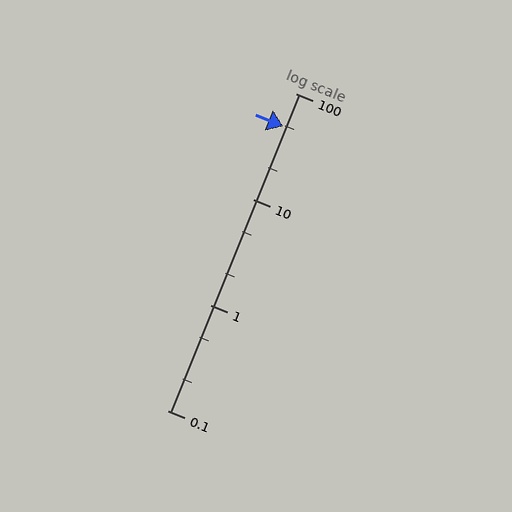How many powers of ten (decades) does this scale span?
The scale spans 3 decades, from 0.1 to 100.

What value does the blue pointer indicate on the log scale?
The pointer indicates approximately 49.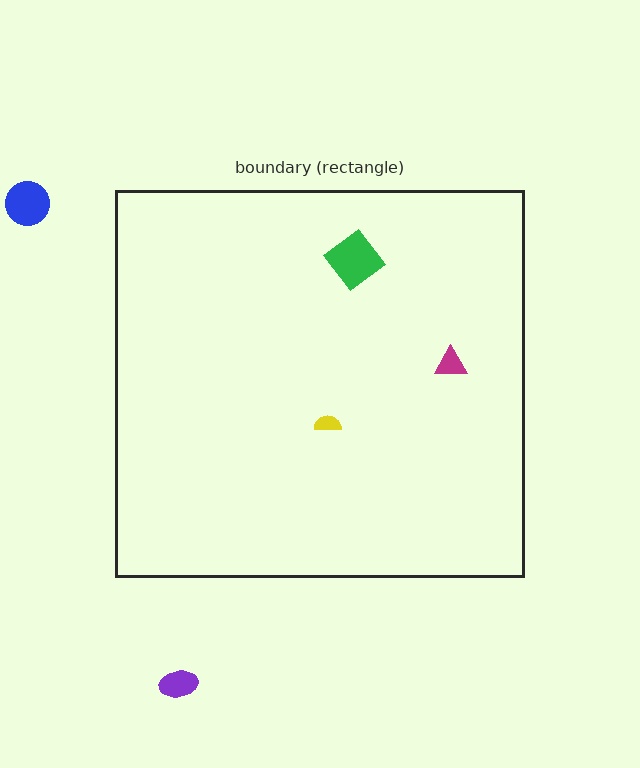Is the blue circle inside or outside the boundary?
Outside.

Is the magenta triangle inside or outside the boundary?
Inside.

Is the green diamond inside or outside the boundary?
Inside.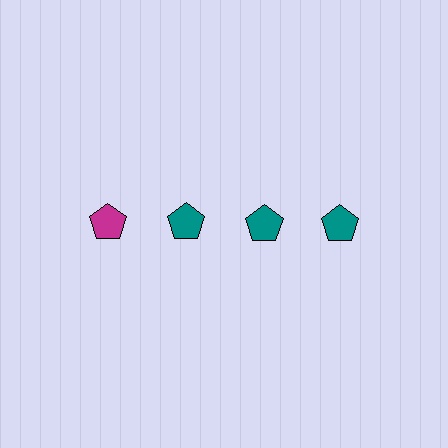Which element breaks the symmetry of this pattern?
The magenta pentagon in the top row, leftmost column breaks the symmetry. All other shapes are teal pentagons.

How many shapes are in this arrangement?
There are 4 shapes arranged in a grid pattern.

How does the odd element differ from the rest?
It has a different color: magenta instead of teal.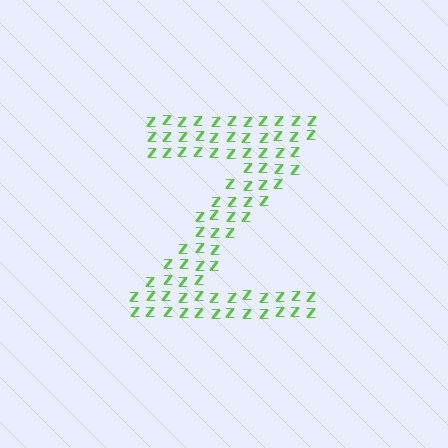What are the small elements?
The small elements are letter Z's.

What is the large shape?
The large shape is the letter Z.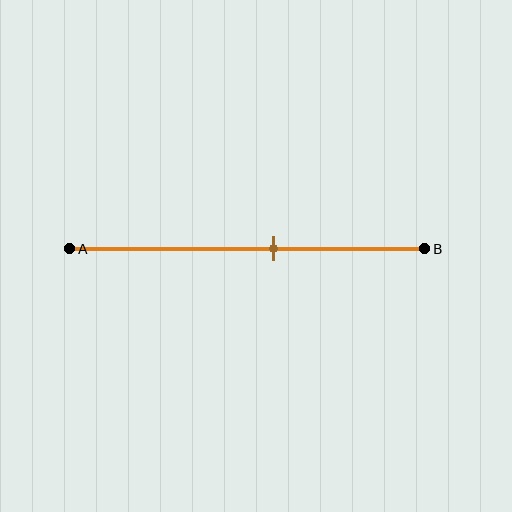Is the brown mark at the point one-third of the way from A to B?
No, the mark is at about 55% from A, not at the 33% one-third point.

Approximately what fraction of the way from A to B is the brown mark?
The brown mark is approximately 55% of the way from A to B.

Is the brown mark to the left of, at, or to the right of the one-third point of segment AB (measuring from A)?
The brown mark is to the right of the one-third point of segment AB.